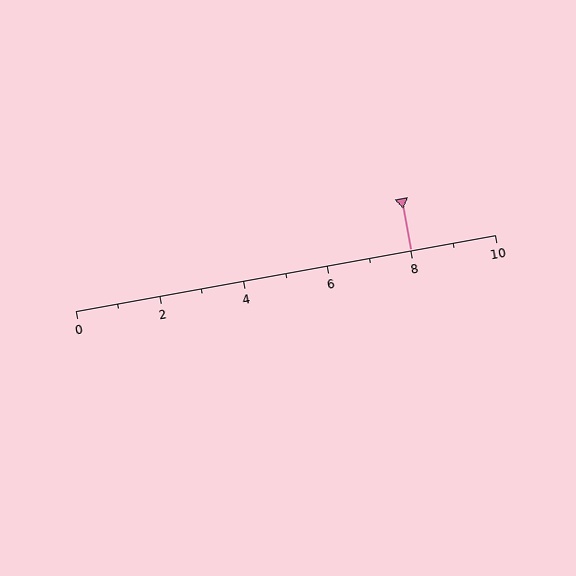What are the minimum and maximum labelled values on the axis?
The axis runs from 0 to 10.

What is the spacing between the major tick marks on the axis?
The major ticks are spaced 2 apart.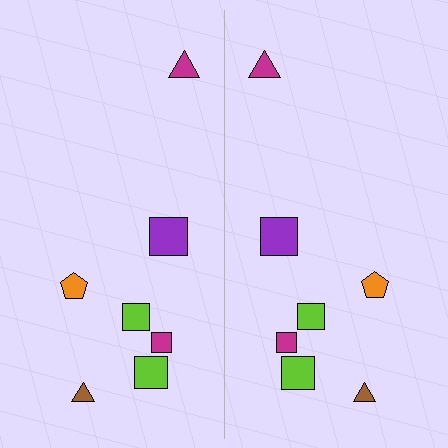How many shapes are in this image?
There are 14 shapes in this image.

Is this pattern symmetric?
Yes, this pattern has bilateral (reflection) symmetry.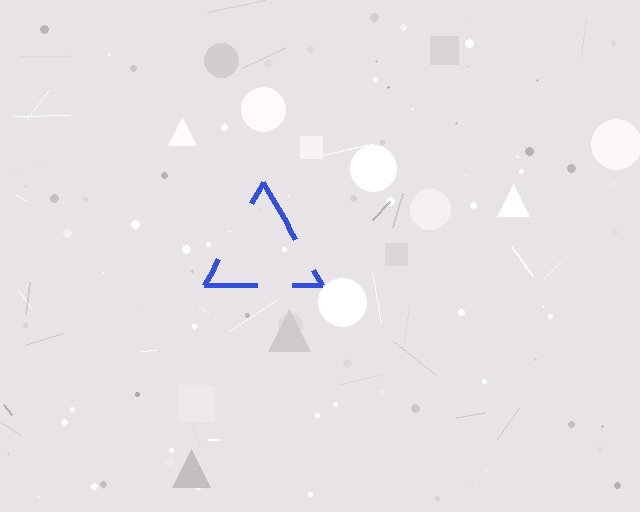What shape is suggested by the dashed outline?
The dashed outline suggests a triangle.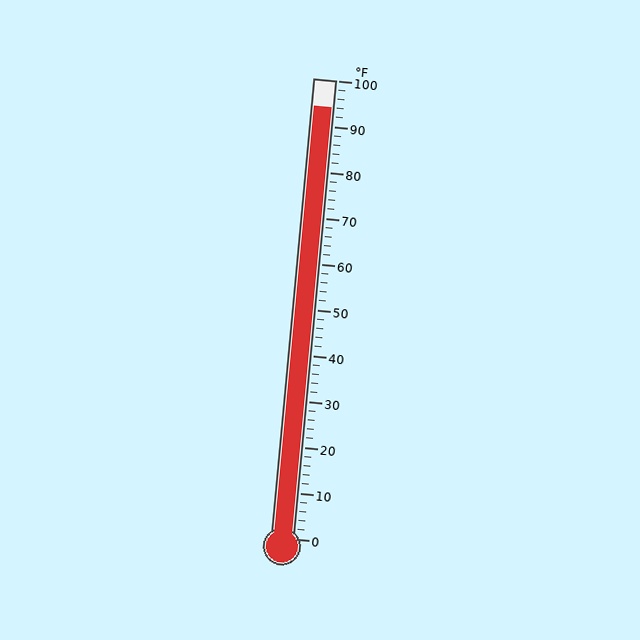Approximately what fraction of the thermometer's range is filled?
The thermometer is filled to approximately 95% of its range.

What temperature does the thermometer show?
The thermometer shows approximately 94°F.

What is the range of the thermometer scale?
The thermometer scale ranges from 0°F to 100°F.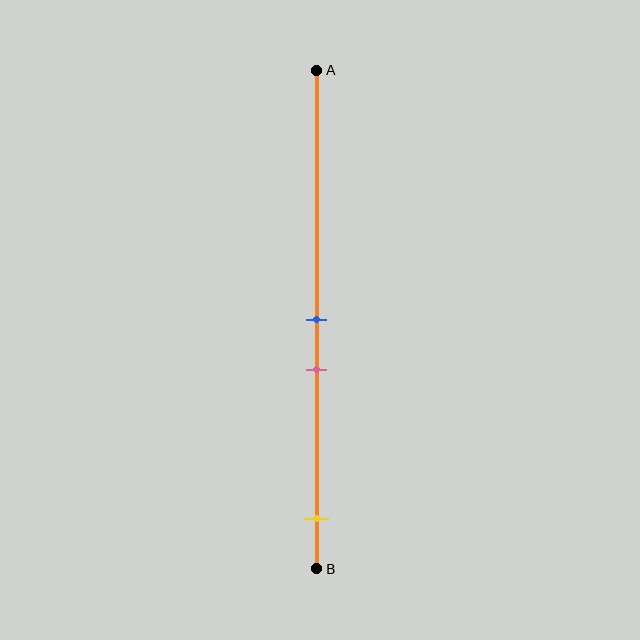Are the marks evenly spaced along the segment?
No, the marks are not evenly spaced.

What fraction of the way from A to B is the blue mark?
The blue mark is approximately 50% (0.5) of the way from A to B.